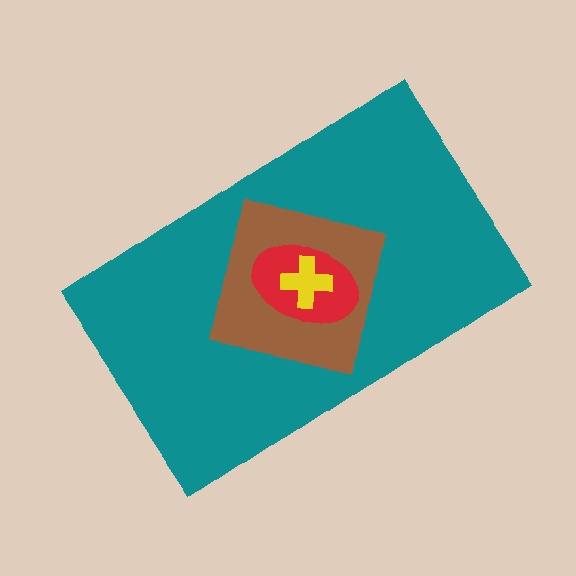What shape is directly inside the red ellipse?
The yellow cross.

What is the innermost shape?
The yellow cross.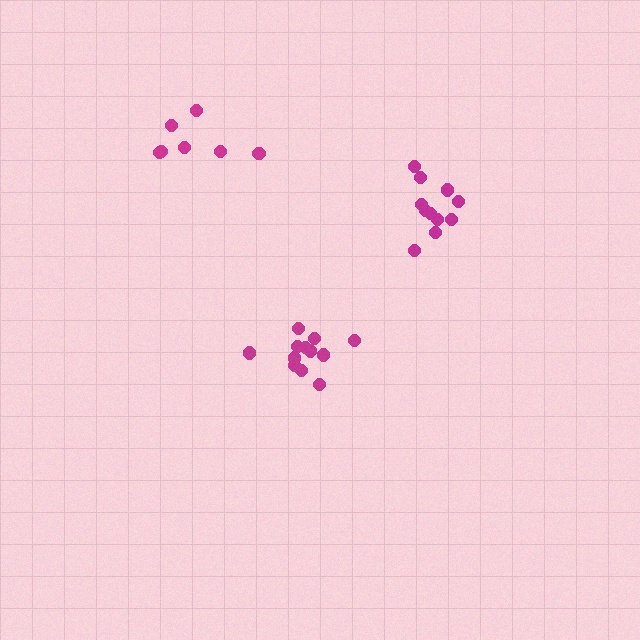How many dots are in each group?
Group 1: 12 dots, Group 2: 7 dots, Group 3: 12 dots (31 total).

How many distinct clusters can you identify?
There are 3 distinct clusters.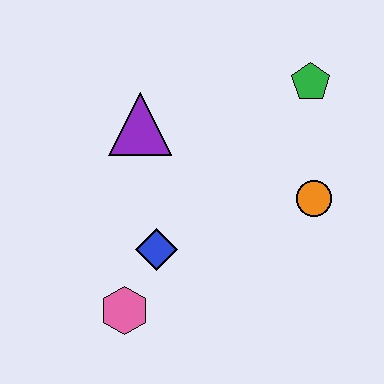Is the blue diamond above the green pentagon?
No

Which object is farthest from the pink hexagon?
The green pentagon is farthest from the pink hexagon.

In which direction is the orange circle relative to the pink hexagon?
The orange circle is to the right of the pink hexagon.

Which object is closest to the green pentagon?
The orange circle is closest to the green pentagon.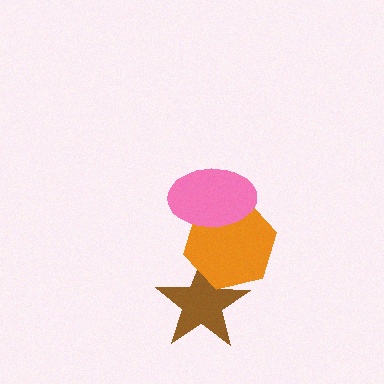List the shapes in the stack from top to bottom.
From top to bottom: the pink ellipse, the orange hexagon, the brown star.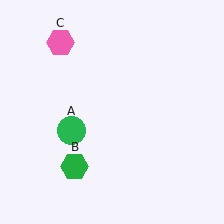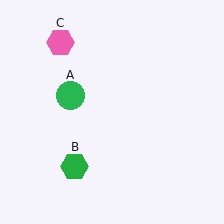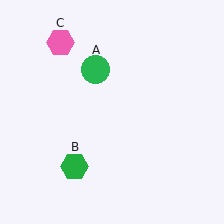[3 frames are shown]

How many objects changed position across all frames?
1 object changed position: green circle (object A).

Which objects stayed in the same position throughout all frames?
Green hexagon (object B) and pink hexagon (object C) remained stationary.